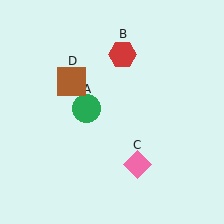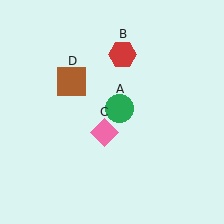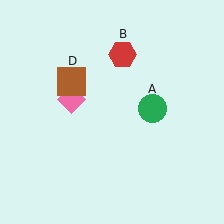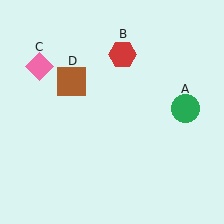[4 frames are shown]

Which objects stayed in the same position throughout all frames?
Red hexagon (object B) and brown square (object D) remained stationary.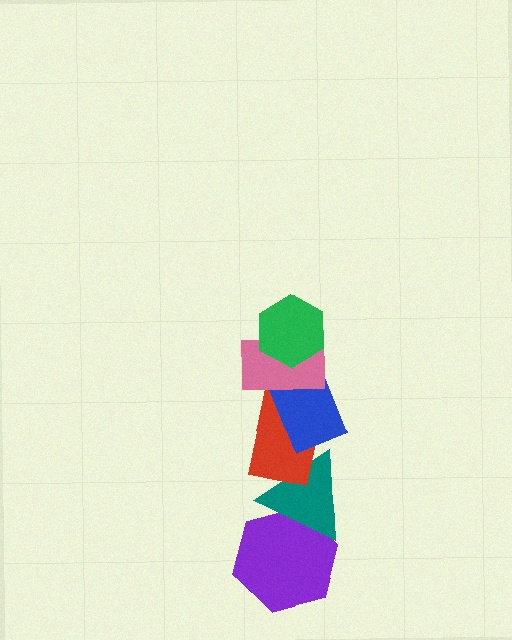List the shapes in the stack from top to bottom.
From top to bottom: the green hexagon, the pink rectangle, the blue rectangle, the red rectangle, the teal triangle, the purple hexagon.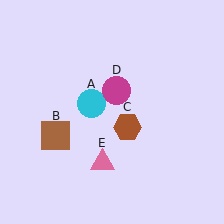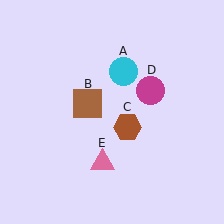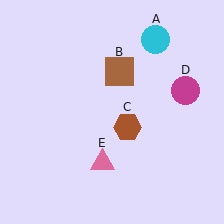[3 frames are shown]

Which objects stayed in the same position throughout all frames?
Brown hexagon (object C) and pink triangle (object E) remained stationary.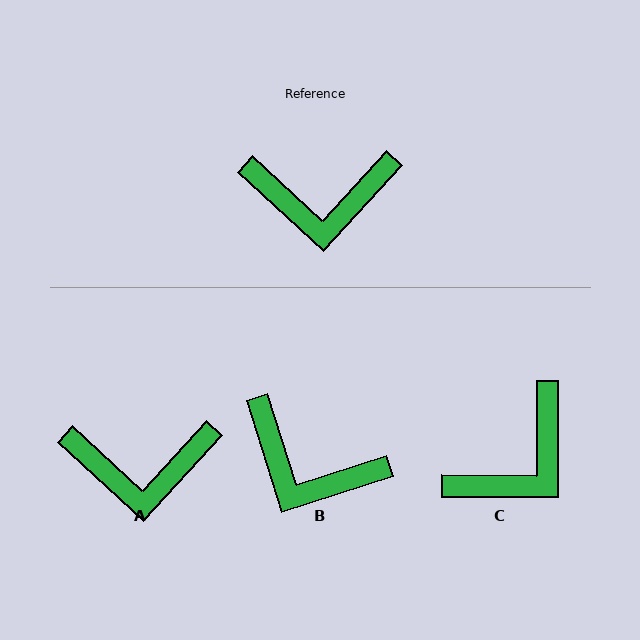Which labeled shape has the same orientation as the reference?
A.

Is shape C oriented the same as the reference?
No, it is off by about 42 degrees.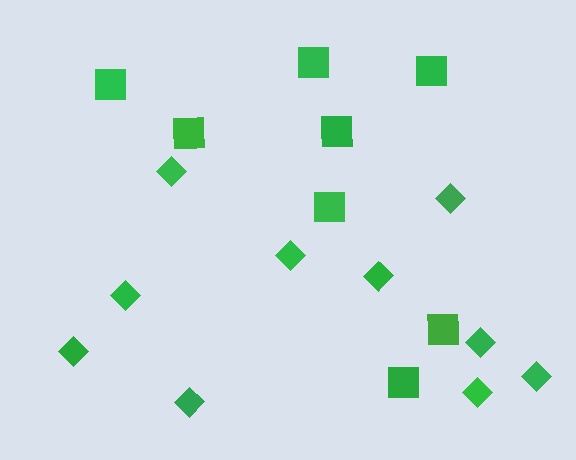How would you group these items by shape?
There are 2 groups: one group of squares (8) and one group of diamonds (10).